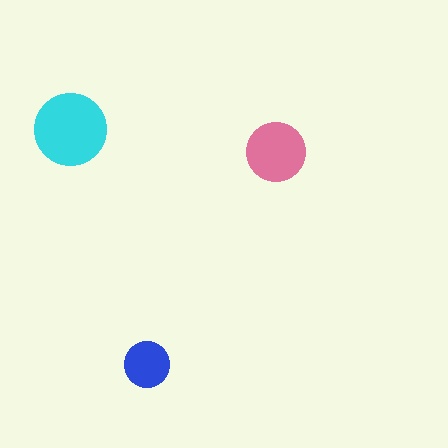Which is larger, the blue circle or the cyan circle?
The cyan one.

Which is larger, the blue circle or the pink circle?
The pink one.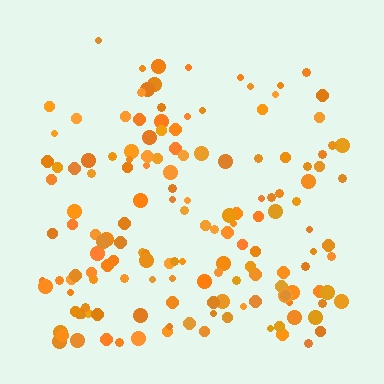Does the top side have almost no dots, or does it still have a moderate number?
Still a moderate number, just noticeably fewer than the bottom.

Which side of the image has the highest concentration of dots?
The bottom.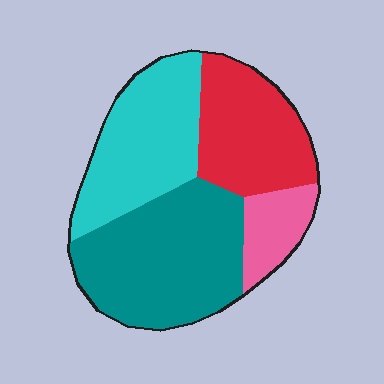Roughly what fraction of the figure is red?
Red covers about 25% of the figure.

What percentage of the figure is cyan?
Cyan takes up about one quarter (1/4) of the figure.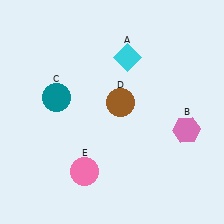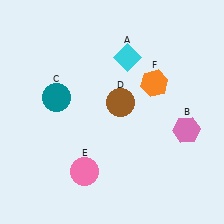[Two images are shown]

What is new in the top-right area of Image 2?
An orange hexagon (F) was added in the top-right area of Image 2.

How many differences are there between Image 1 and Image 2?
There is 1 difference between the two images.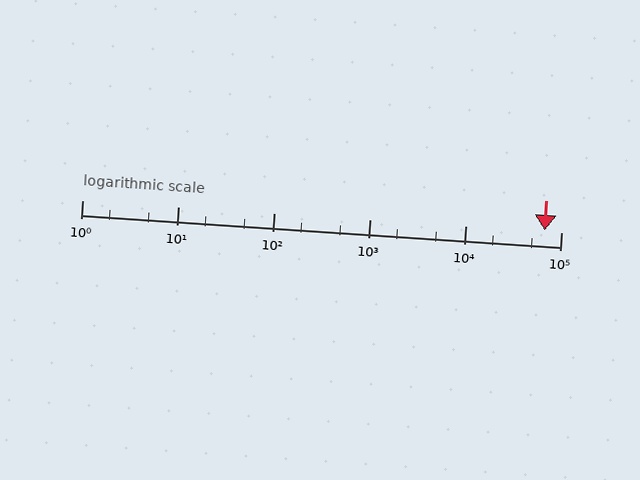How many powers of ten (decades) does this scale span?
The scale spans 5 decades, from 1 to 100000.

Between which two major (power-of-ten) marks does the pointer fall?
The pointer is between 10000 and 100000.